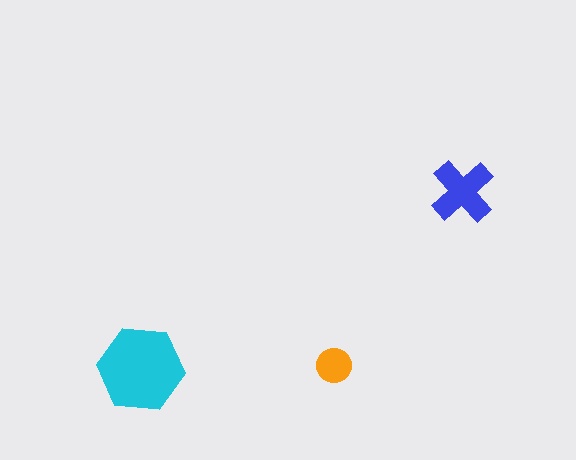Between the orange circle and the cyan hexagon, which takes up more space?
The cyan hexagon.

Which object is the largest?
The cyan hexagon.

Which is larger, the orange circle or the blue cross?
The blue cross.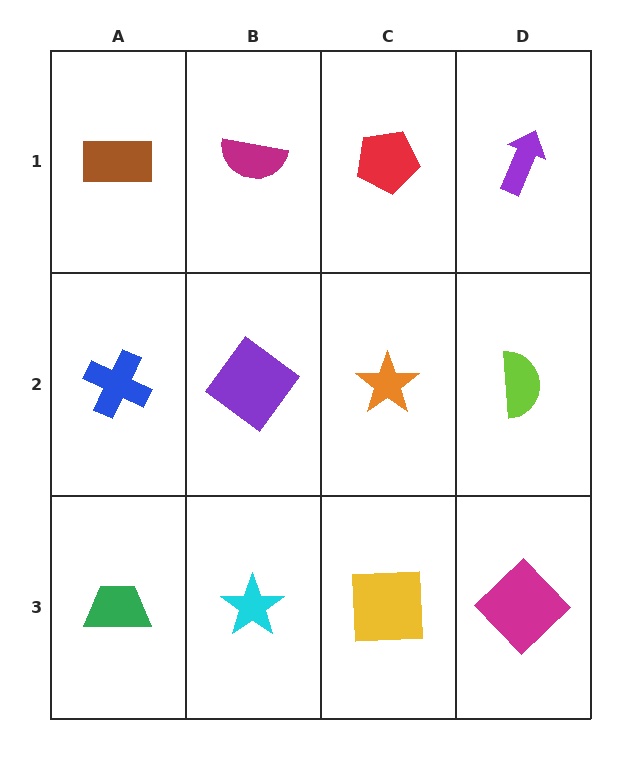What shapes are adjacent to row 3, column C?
An orange star (row 2, column C), a cyan star (row 3, column B), a magenta diamond (row 3, column D).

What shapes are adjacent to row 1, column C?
An orange star (row 2, column C), a magenta semicircle (row 1, column B), a purple arrow (row 1, column D).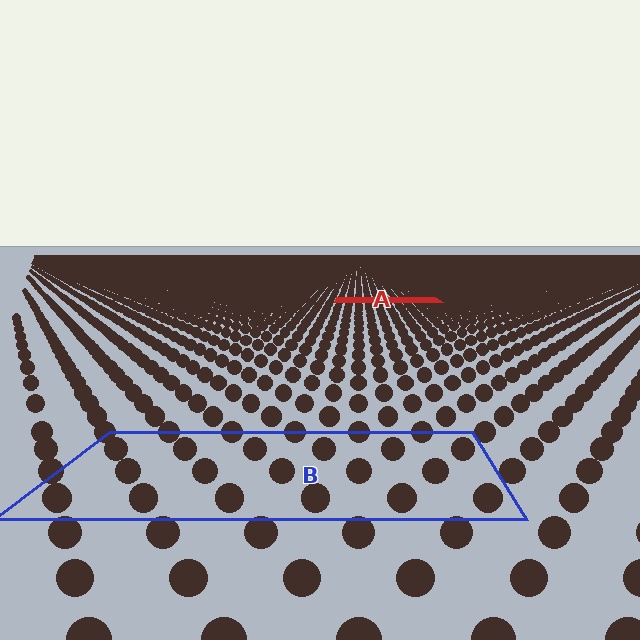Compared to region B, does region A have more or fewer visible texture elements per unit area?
Region A has more texture elements per unit area — they are packed more densely because it is farther away.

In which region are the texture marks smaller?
The texture marks are smaller in region A, because it is farther away.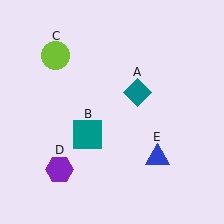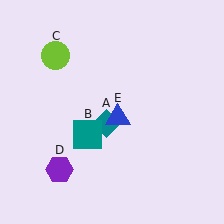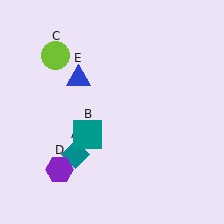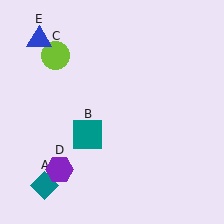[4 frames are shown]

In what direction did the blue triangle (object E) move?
The blue triangle (object E) moved up and to the left.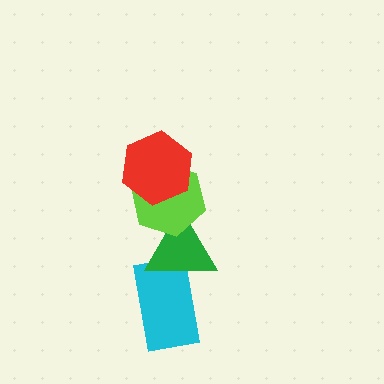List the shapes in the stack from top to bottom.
From top to bottom: the red hexagon, the lime hexagon, the green triangle, the cyan rectangle.